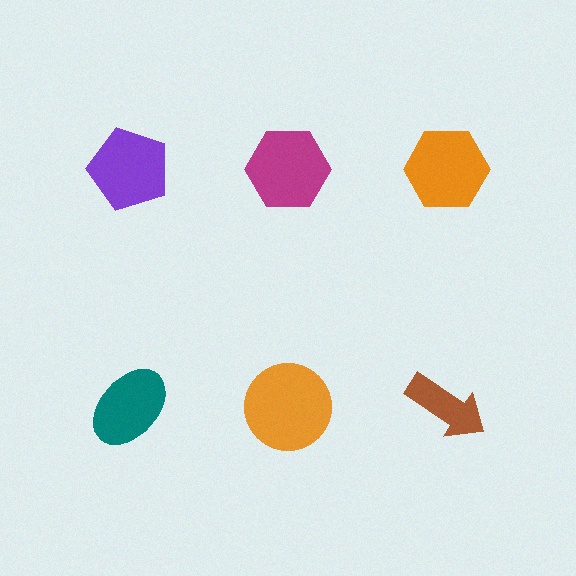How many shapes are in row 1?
3 shapes.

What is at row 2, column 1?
A teal ellipse.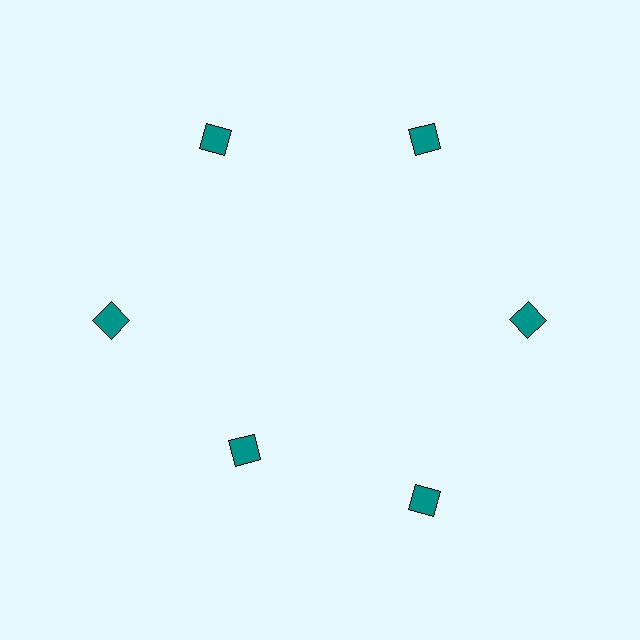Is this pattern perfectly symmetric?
No. The 6 teal squares are arranged in a ring, but one element near the 7 o'clock position is pulled inward toward the center, breaking the 6-fold rotational symmetry.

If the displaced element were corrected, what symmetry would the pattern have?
It would have 6-fold rotational symmetry — the pattern would map onto itself every 60 degrees.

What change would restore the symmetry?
The symmetry would be restored by moving it outward, back onto the ring so that all 6 squares sit at equal angles and equal distance from the center.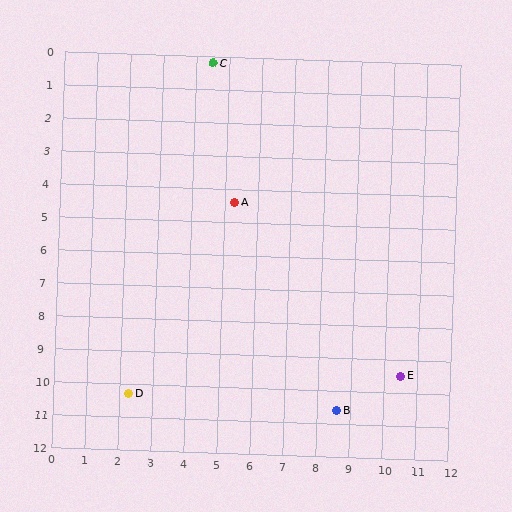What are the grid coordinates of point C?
Point C is at approximately (4.5, 0.2).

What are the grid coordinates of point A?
Point A is at approximately (5.3, 4.4).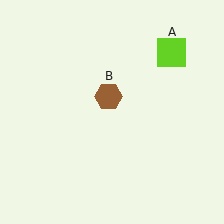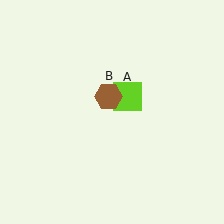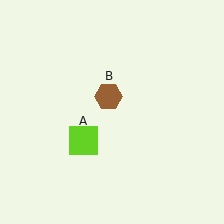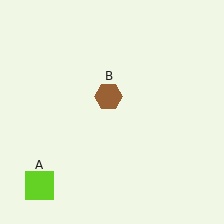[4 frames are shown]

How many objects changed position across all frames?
1 object changed position: lime square (object A).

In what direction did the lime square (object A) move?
The lime square (object A) moved down and to the left.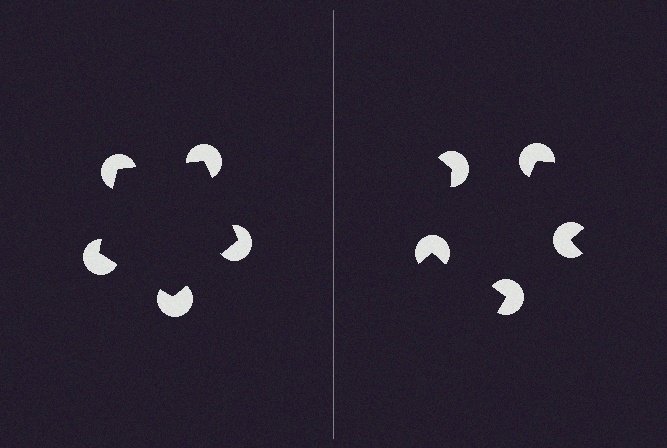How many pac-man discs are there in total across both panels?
10 — 5 on each side.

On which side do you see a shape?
An illusory pentagon appears on the left side. On the right side the wedge cuts are rotated, so no coherent shape forms.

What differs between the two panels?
The pac-man discs are positioned identically on both sides; only the wedge orientations differ. On the left they align to a pentagon; on the right they are misaligned.